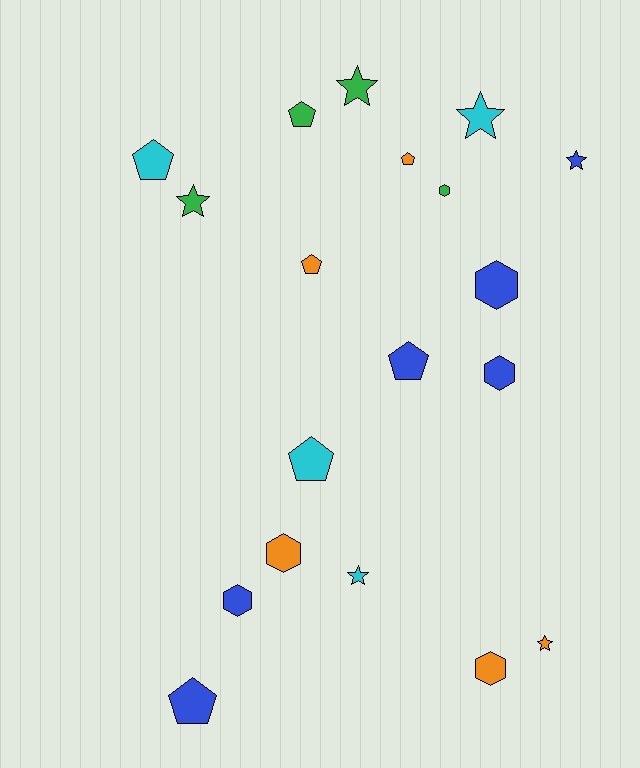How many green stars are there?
There are 2 green stars.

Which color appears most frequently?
Blue, with 6 objects.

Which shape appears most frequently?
Pentagon, with 7 objects.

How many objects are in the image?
There are 19 objects.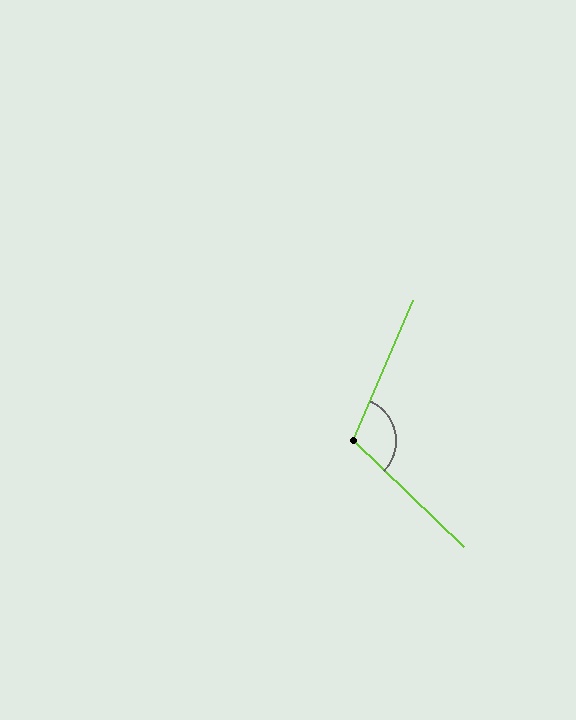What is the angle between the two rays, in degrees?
Approximately 111 degrees.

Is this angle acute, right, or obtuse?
It is obtuse.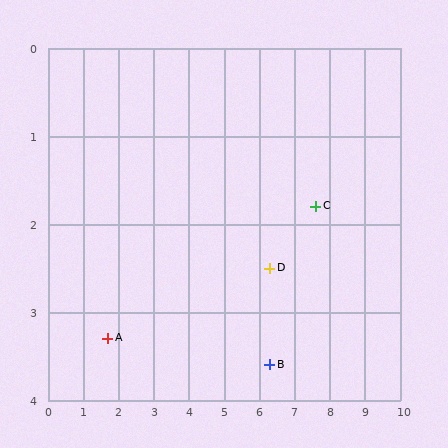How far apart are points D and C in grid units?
Points D and C are about 1.5 grid units apart.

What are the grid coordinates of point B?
Point B is at approximately (6.3, 3.6).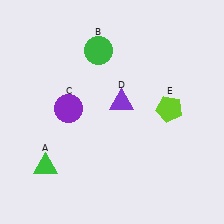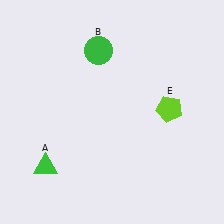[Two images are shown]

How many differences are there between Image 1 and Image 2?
There are 2 differences between the two images.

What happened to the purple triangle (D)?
The purple triangle (D) was removed in Image 2. It was in the top-right area of Image 1.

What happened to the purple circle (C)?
The purple circle (C) was removed in Image 2. It was in the top-left area of Image 1.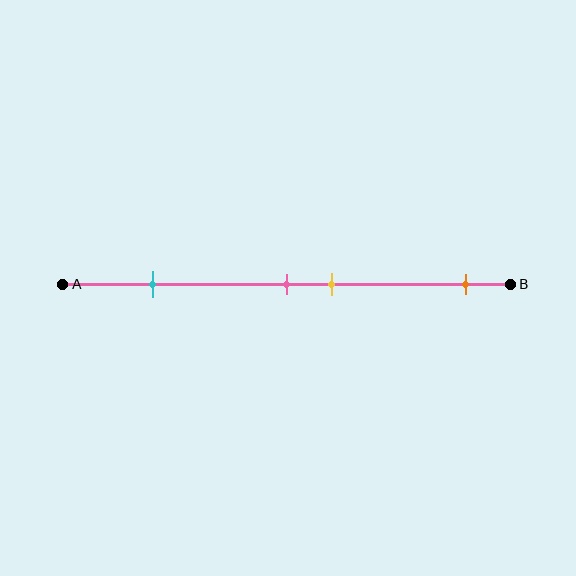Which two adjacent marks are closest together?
The pink and yellow marks are the closest adjacent pair.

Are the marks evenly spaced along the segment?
No, the marks are not evenly spaced.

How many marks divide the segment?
There are 4 marks dividing the segment.